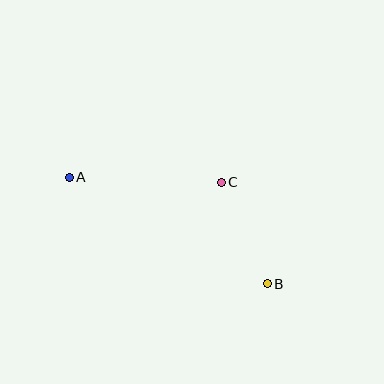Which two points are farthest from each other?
Points A and B are farthest from each other.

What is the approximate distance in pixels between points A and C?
The distance between A and C is approximately 152 pixels.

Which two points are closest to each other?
Points B and C are closest to each other.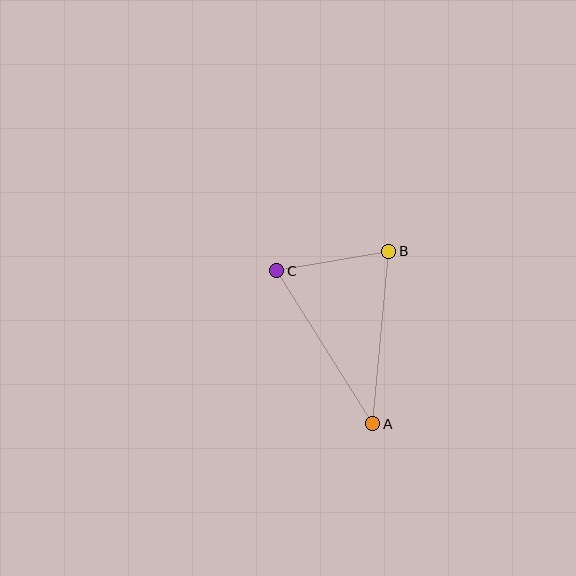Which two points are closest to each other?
Points B and C are closest to each other.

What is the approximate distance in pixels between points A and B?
The distance between A and B is approximately 173 pixels.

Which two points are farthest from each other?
Points A and C are farthest from each other.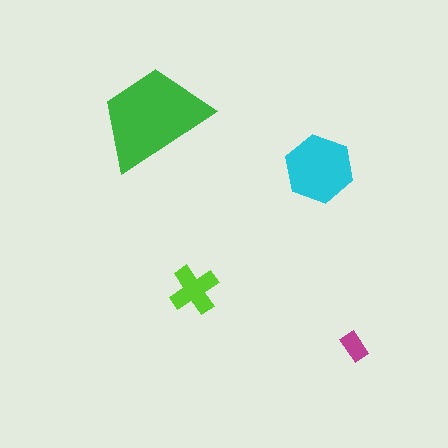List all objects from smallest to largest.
The magenta rectangle, the lime cross, the cyan hexagon, the green trapezoid.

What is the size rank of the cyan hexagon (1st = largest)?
2nd.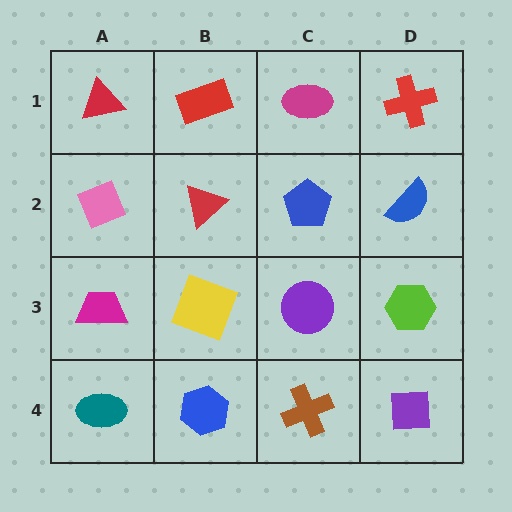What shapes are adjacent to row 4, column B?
A yellow square (row 3, column B), a teal ellipse (row 4, column A), a brown cross (row 4, column C).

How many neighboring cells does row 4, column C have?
3.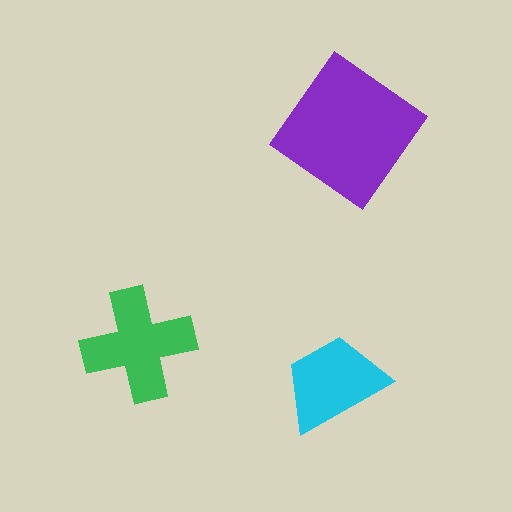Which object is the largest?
The purple diamond.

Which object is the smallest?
The cyan trapezoid.